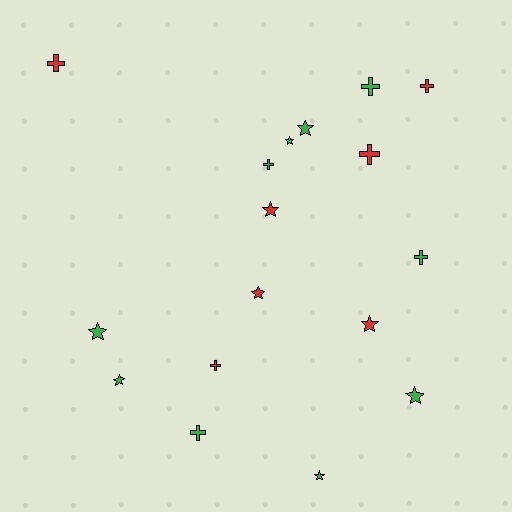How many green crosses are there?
There are 4 green crosses.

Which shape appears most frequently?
Star, with 9 objects.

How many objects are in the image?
There are 17 objects.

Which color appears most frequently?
Green, with 10 objects.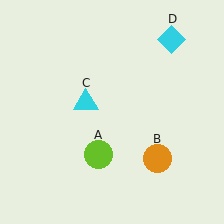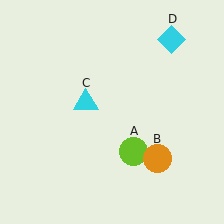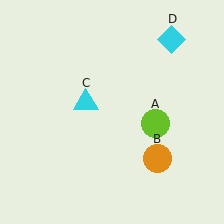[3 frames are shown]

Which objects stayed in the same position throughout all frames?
Orange circle (object B) and cyan triangle (object C) and cyan diamond (object D) remained stationary.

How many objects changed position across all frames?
1 object changed position: lime circle (object A).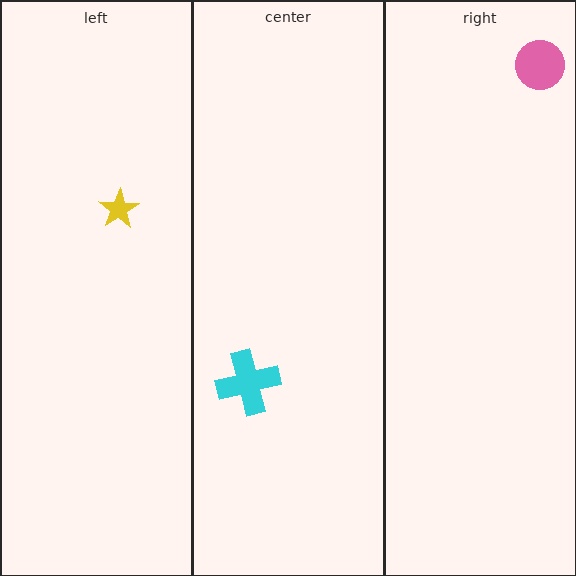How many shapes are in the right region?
1.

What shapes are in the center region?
The cyan cross.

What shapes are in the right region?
The pink circle.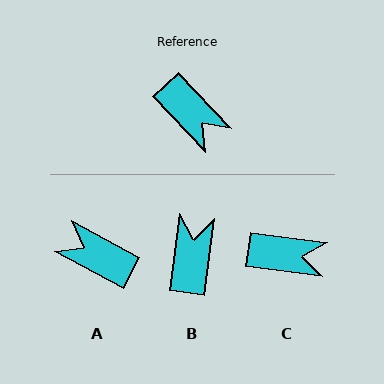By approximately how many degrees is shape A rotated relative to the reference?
Approximately 162 degrees clockwise.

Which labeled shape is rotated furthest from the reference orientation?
A, about 162 degrees away.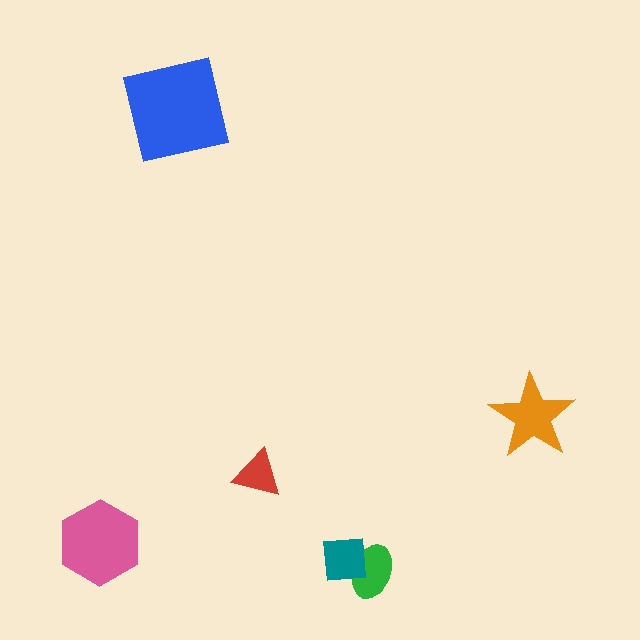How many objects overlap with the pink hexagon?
0 objects overlap with the pink hexagon.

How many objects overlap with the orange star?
0 objects overlap with the orange star.